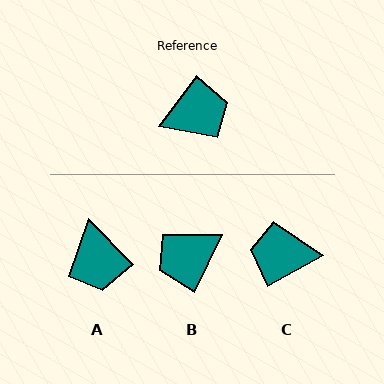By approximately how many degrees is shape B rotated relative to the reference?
Approximately 170 degrees clockwise.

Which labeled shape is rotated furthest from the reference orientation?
B, about 170 degrees away.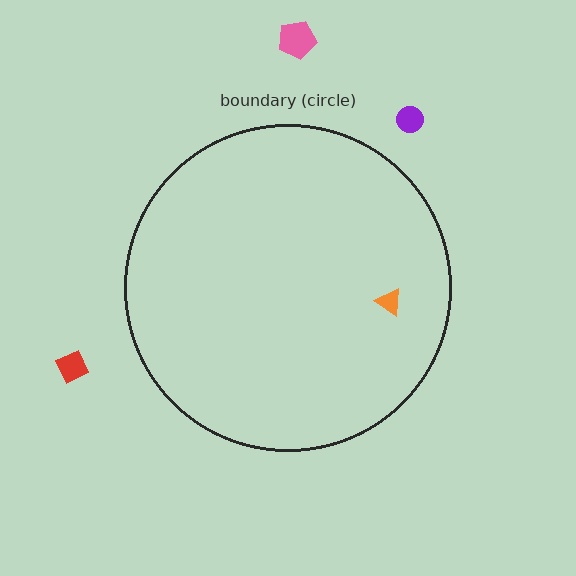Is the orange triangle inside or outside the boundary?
Inside.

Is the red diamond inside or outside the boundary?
Outside.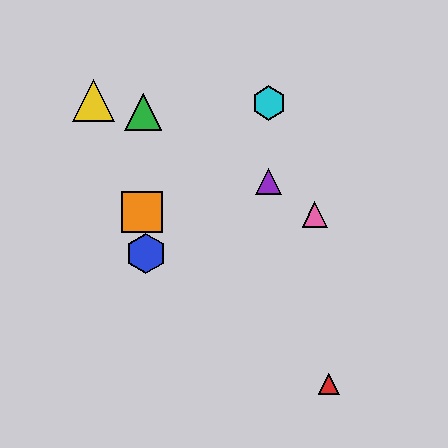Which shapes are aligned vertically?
The purple triangle, the cyan hexagon are aligned vertically.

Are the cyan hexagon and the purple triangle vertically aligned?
Yes, both are at x≈269.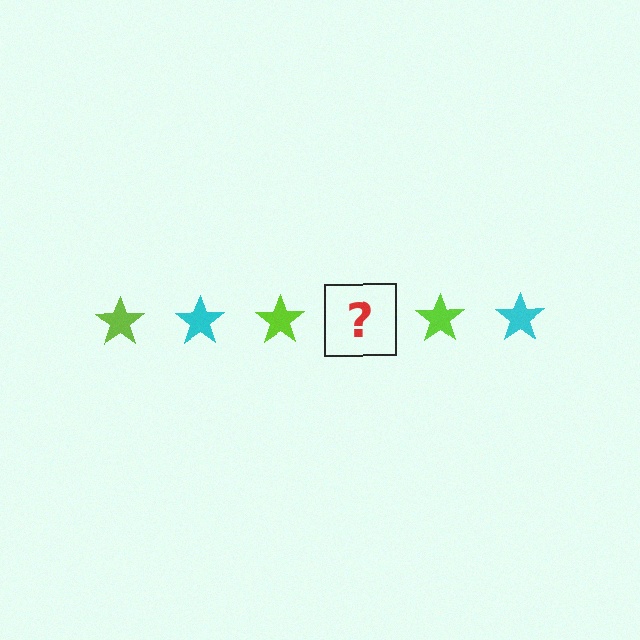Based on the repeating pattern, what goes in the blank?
The blank should be a cyan star.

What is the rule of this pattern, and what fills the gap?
The rule is that the pattern cycles through lime, cyan stars. The gap should be filled with a cyan star.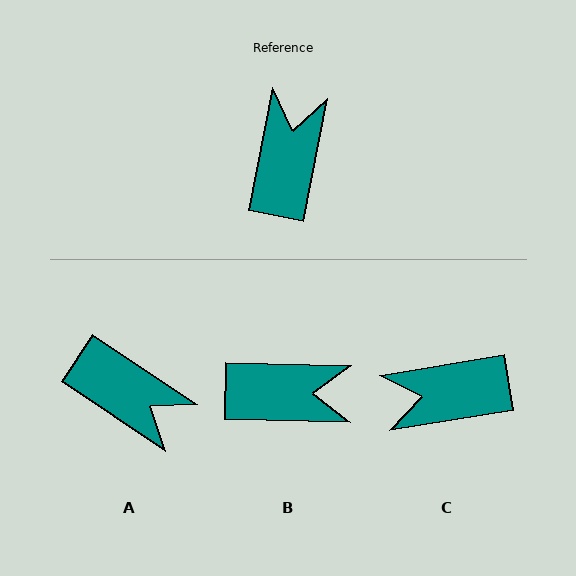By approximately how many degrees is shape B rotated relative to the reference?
Approximately 80 degrees clockwise.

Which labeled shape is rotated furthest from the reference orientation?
A, about 113 degrees away.